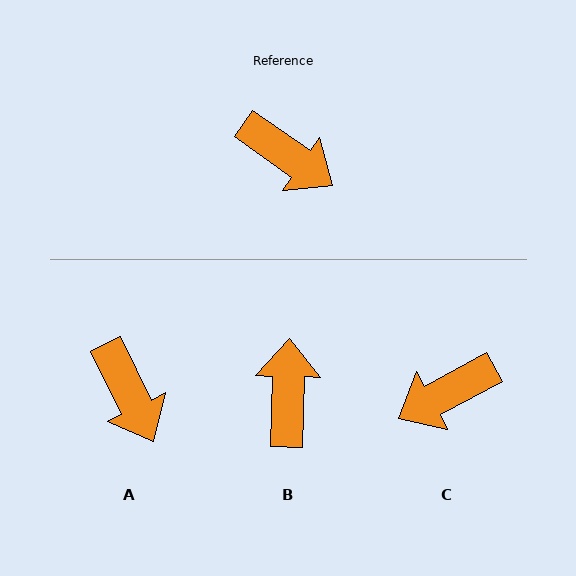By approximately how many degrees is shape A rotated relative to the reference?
Approximately 29 degrees clockwise.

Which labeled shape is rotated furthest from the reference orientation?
B, about 123 degrees away.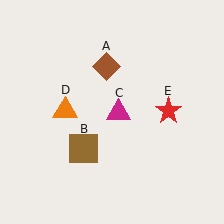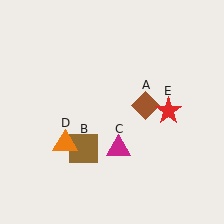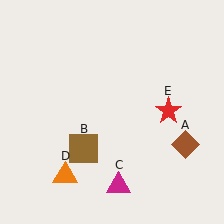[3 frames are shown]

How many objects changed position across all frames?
3 objects changed position: brown diamond (object A), magenta triangle (object C), orange triangle (object D).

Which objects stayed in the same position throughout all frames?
Brown square (object B) and red star (object E) remained stationary.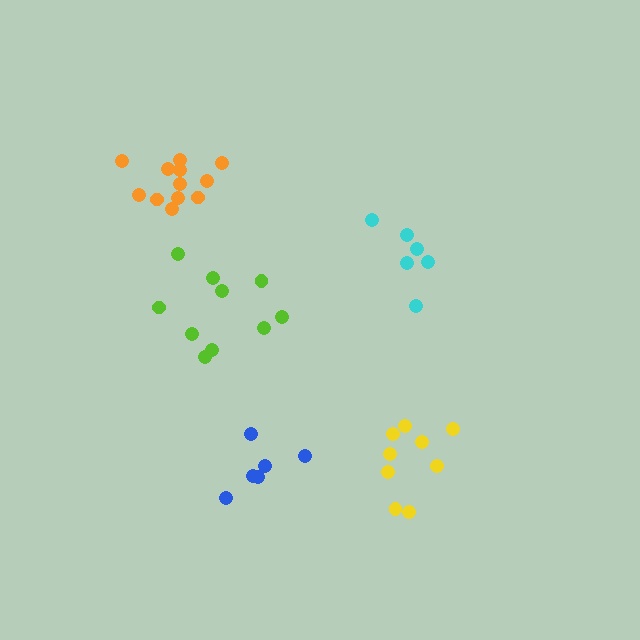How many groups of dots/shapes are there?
There are 5 groups.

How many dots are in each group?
Group 1: 10 dots, Group 2: 9 dots, Group 3: 6 dots, Group 4: 12 dots, Group 5: 6 dots (43 total).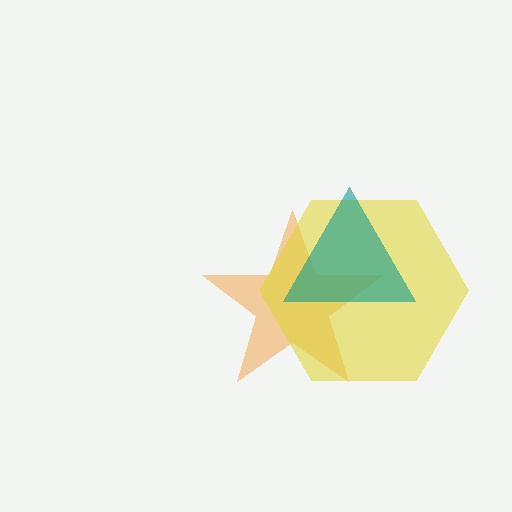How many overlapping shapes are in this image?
There are 3 overlapping shapes in the image.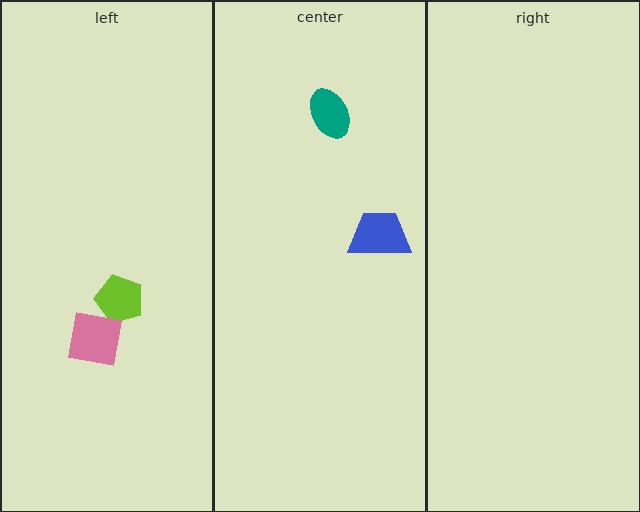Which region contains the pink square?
The left region.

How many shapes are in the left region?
2.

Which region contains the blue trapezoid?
The center region.